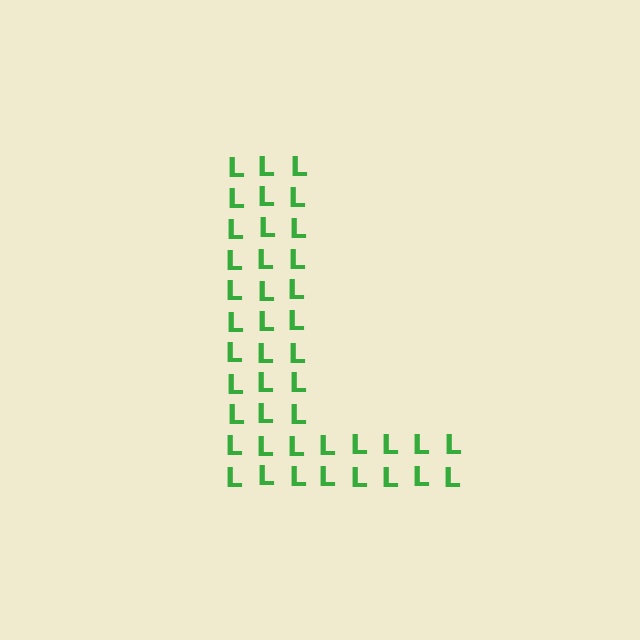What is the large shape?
The large shape is the letter L.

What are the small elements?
The small elements are letter L's.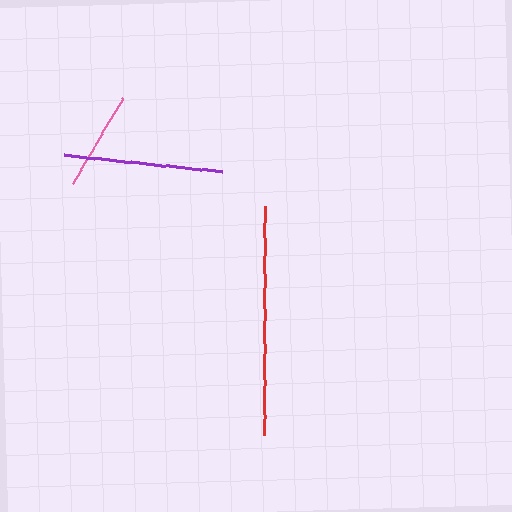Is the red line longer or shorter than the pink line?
The red line is longer than the pink line.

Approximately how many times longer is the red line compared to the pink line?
The red line is approximately 2.3 times the length of the pink line.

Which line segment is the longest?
The red line is the longest at approximately 229 pixels.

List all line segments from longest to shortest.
From longest to shortest: red, purple, pink.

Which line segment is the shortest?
The pink line is the shortest at approximately 100 pixels.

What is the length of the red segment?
The red segment is approximately 229 pixels long.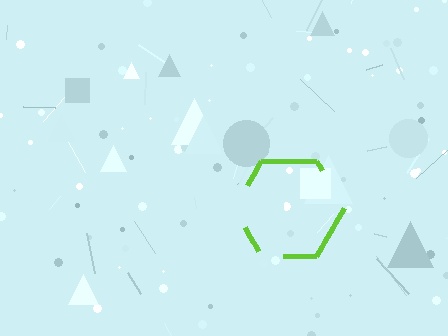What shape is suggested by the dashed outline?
The dashed outline suggests a hexagon.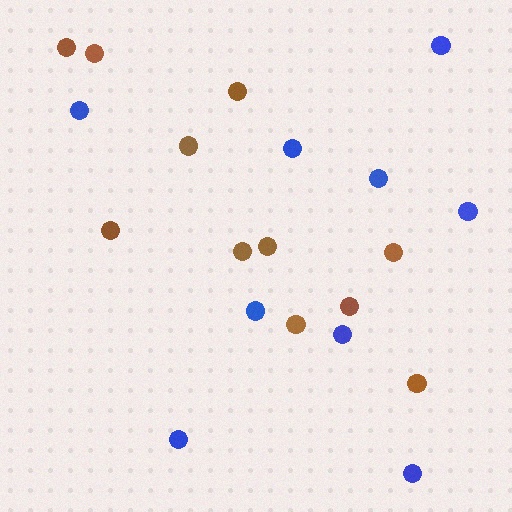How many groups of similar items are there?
There are 2 groups: one group of brown circles (11) and one group of blue circles (9).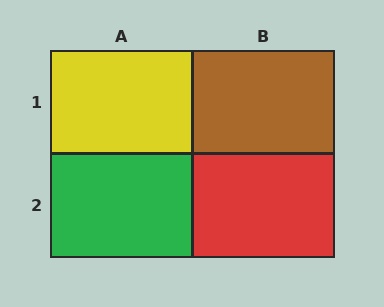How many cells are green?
1 cell is green.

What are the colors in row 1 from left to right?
Yellow, brown.